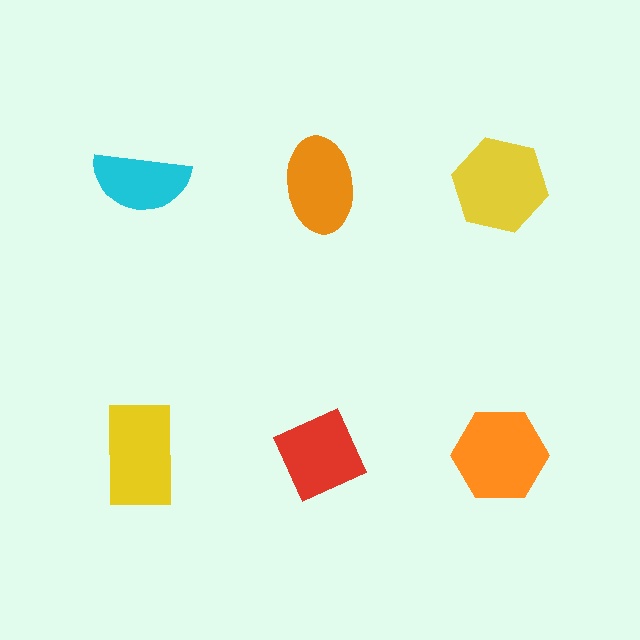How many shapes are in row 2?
3 shapes.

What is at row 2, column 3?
An orange hexagon.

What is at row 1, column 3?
A yellow hexagon.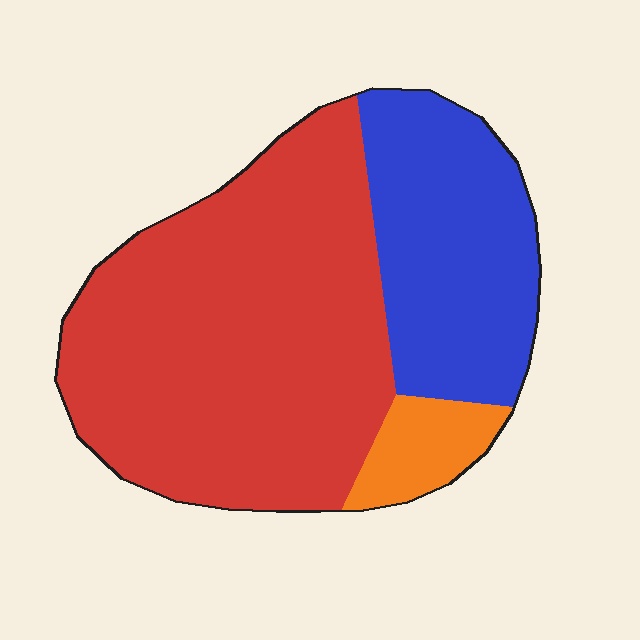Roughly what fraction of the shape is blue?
Blue covers roughly 30% of the shape.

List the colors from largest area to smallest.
From largest to smallest: red, blue, orange.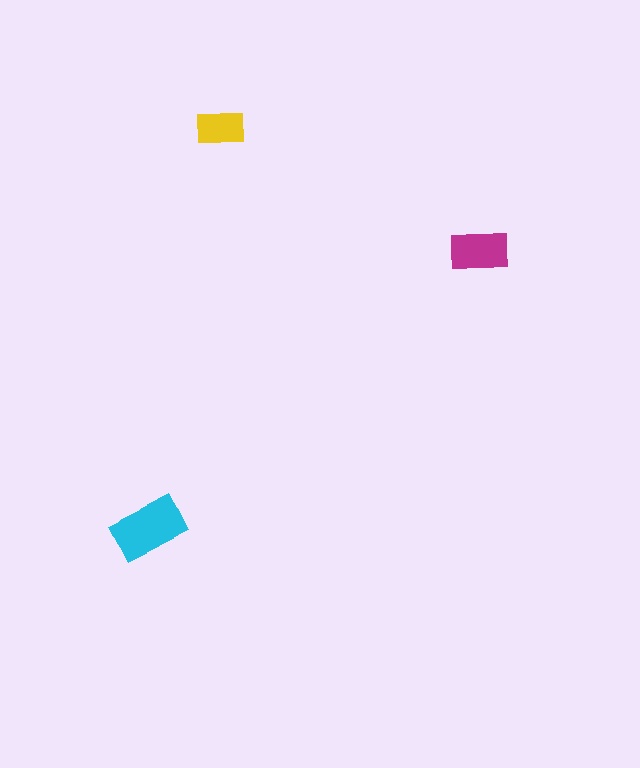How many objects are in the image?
There are 3 objects in the image.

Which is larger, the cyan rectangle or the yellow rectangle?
The cyan one.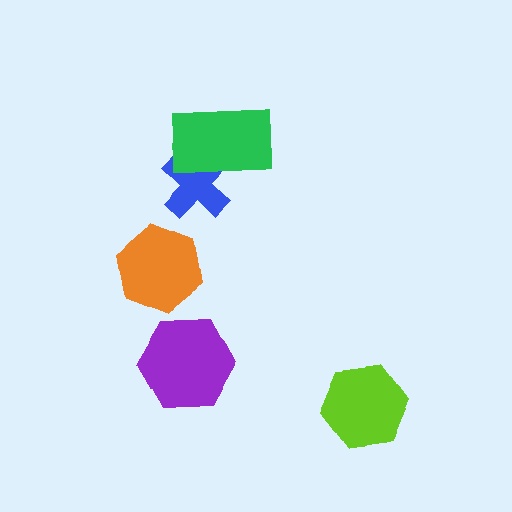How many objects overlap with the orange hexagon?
0 objects overlap with the orange hexagon.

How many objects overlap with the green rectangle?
1 object overlaps with the green rectangle.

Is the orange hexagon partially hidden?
No, no other shape covers it.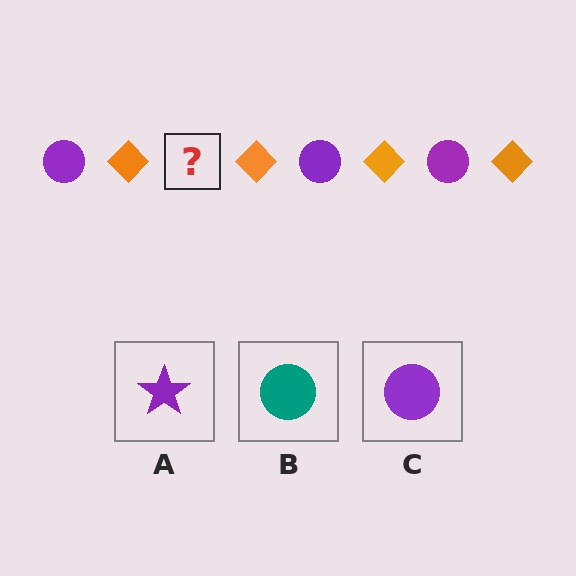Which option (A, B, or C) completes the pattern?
C.